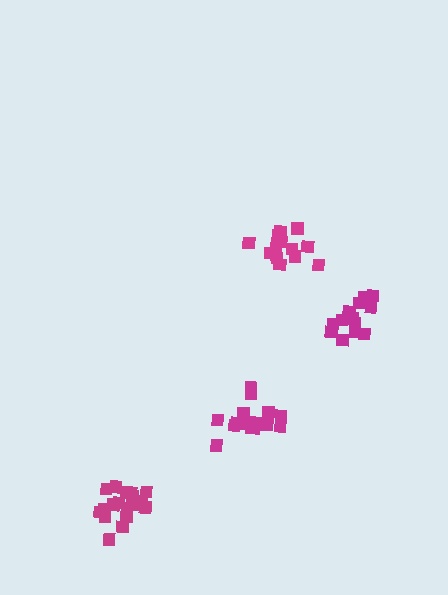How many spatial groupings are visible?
There are 4 spatial groupings.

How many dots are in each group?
Group 1: 15 dots, Group 2: 18 dots, Group 3: 18 dots, Group 4: 13 dots (64 total).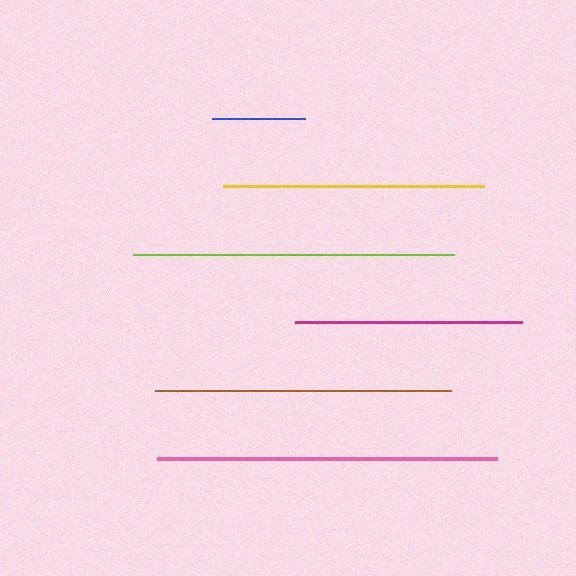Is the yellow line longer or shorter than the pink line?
The pink line is longer than the yellow line.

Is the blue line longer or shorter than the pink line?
The pink line is longer than the blue line.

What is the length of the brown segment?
The brown segment is approximately 296 pixels long.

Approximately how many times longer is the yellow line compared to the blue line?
The yellow line is approximately 2.8 times the length of the blue line.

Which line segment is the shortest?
The blue line is the shortest at approximately 93 pixels.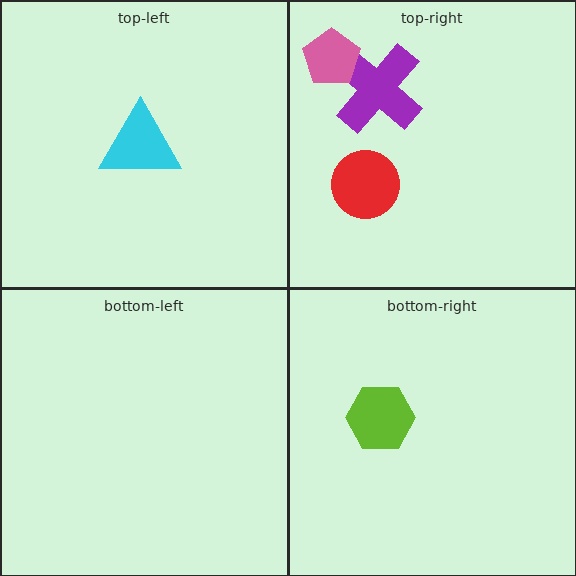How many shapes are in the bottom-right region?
1.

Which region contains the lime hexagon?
The bottom-right region.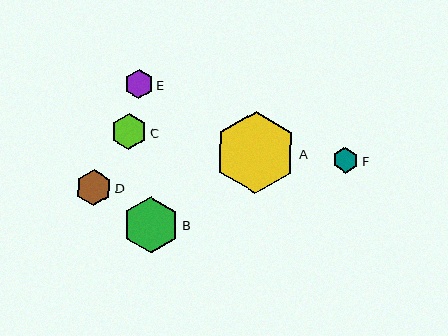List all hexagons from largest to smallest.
From largest to smallest: A, B, D, C, E, F.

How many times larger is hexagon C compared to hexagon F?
Hexagon C is approximately 1.4 times the size of hexagon F.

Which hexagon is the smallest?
Hexagon F is the smallest with a size of approximately 25 pixels.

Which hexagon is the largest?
Hexagon A is the largest with a size of approximately 82 pixels.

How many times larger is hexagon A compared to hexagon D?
Hexagon A is approximately 2.3 times the size of hexagon D.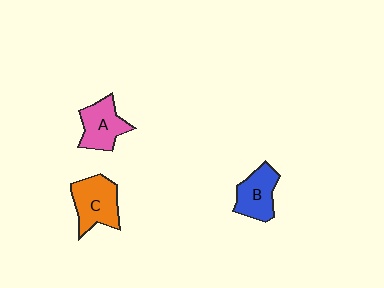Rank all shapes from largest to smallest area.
From largest to smallest: C (orange), A (pink), B (blue).